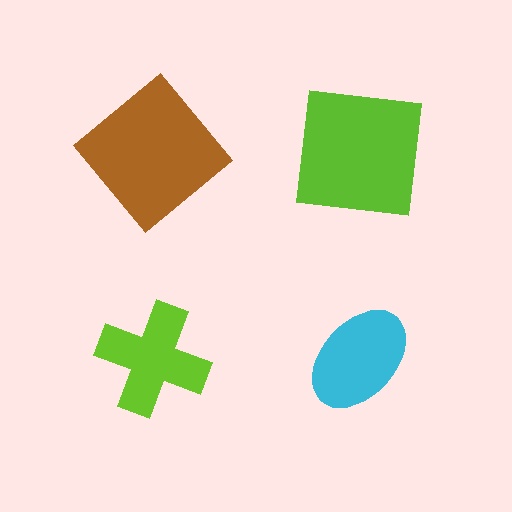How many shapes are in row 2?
2 shapes.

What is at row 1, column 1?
A brown diamond.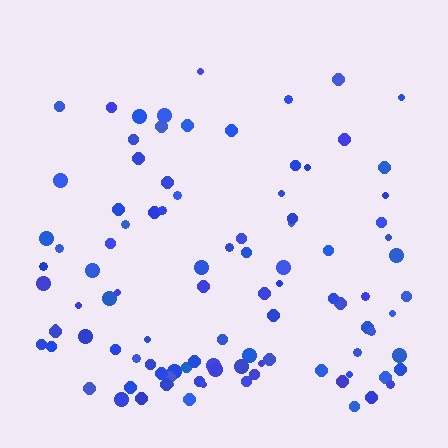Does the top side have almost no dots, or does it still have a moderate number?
Still a moderate number, just noticeably fewer than the bottom.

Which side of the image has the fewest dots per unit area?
The top.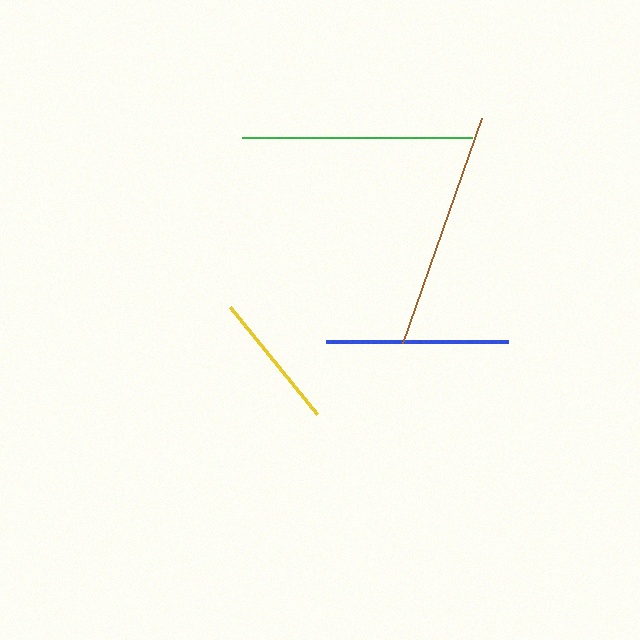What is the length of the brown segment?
The brown segment is approximately 238 pixels long.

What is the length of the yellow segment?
The yellow segment is approximately 138 pixels long.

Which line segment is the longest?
The brown line is the longest at approximately 238 pixels.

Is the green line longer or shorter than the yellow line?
The green line is longer than the yellow line.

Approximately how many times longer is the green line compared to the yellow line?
The green line is approximately 1.7 times the length of the yellow line.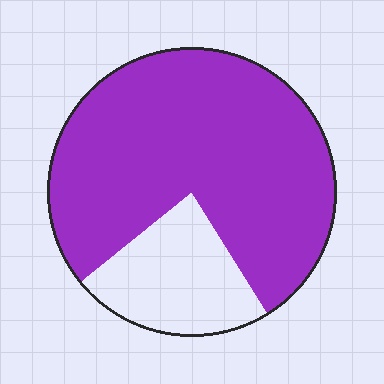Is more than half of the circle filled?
Yes.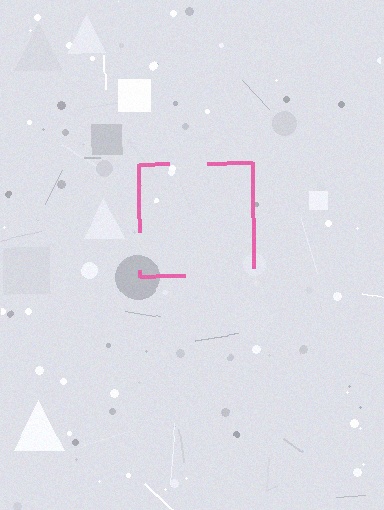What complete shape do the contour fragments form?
The contour fragments form a square.